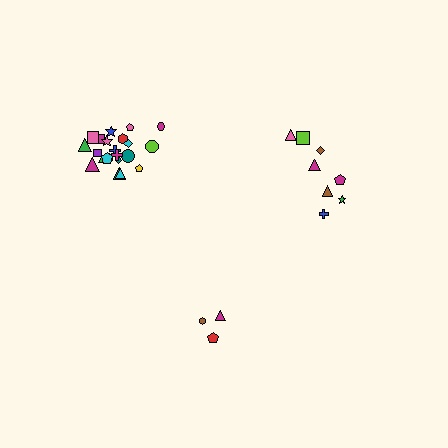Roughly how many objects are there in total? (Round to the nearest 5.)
Roughly 35 objects in total.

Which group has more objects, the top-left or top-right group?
The top-left group.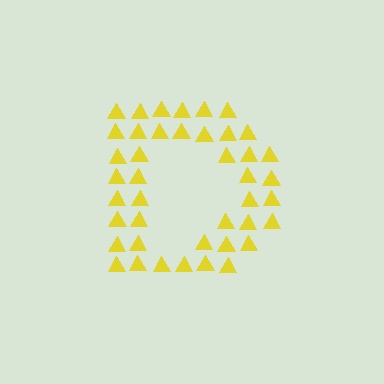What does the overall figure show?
The overall figure shows the letter D.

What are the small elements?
The small elements are triangles.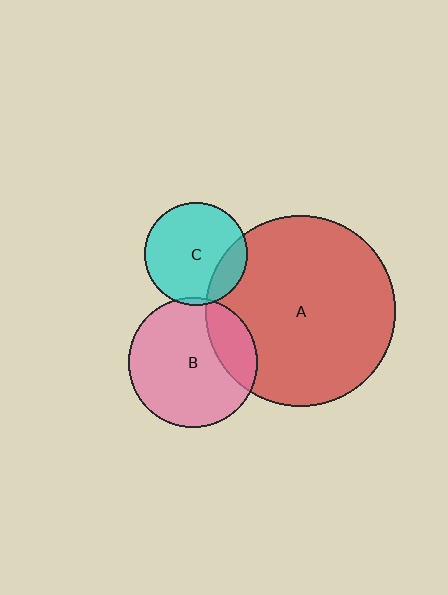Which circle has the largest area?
Circle A (red).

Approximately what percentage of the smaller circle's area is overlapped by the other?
Approximately 20%.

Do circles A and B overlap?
Yes.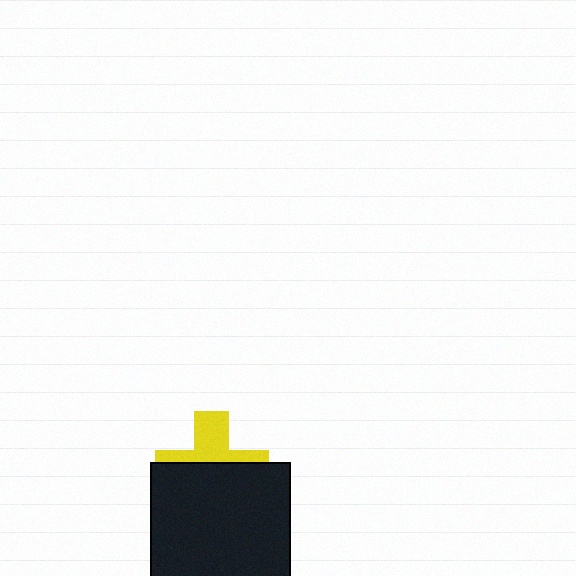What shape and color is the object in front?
The object in front is a black square.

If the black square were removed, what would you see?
You would see the complete yellow cross.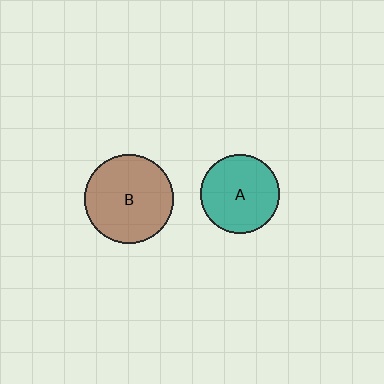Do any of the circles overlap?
No, none of the circles overlap.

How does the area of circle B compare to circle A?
Approximately 1.2 times.